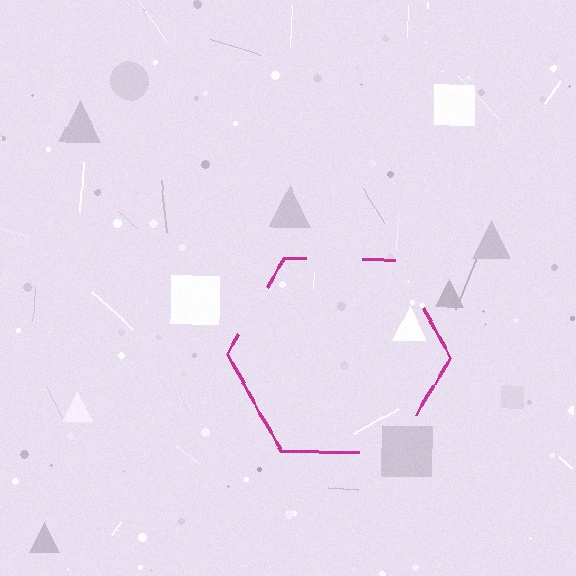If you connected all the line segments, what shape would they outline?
They would outline a hexagon.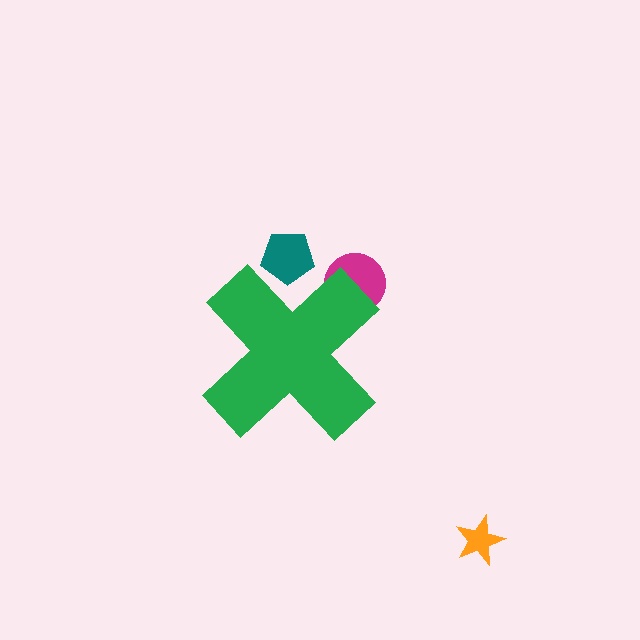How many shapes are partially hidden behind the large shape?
2 shapes are partially hidden.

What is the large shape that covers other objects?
A green cross.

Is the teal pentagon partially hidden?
Yes, the teal pentagon is partially hidden behind the green cross.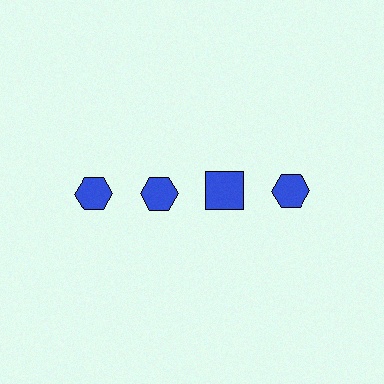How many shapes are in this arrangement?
There are 4 shapes arranged in a grid pattern.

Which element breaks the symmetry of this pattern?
The blue square in the top row, center column breaks the symmetry. All other shapes are blue hexagons.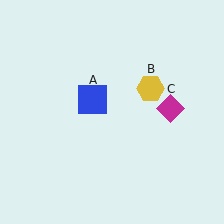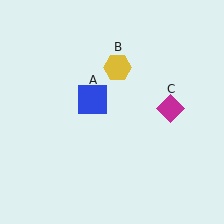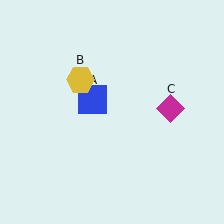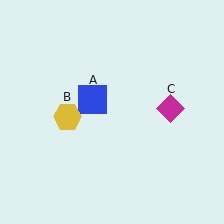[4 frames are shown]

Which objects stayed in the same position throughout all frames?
Blue square (object A) and magenta diamond (object C) remained stationary.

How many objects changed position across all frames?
1 object changed position: yellow hexagon (object B).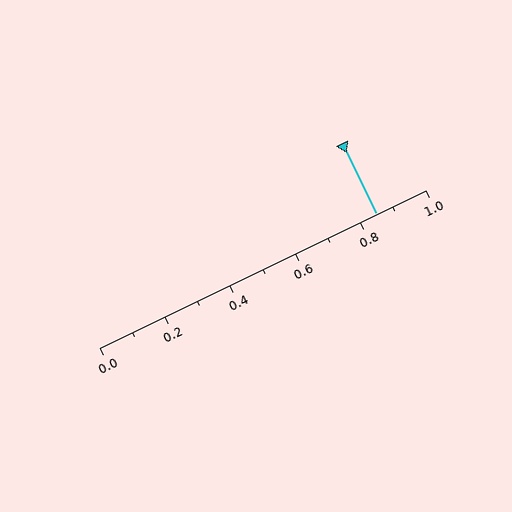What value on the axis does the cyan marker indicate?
The marker indicates approximately 0.85.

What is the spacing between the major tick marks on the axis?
The major ticks are spaced 0.2 apart.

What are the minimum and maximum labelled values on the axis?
The axis runs from 0.0 to 1.0.